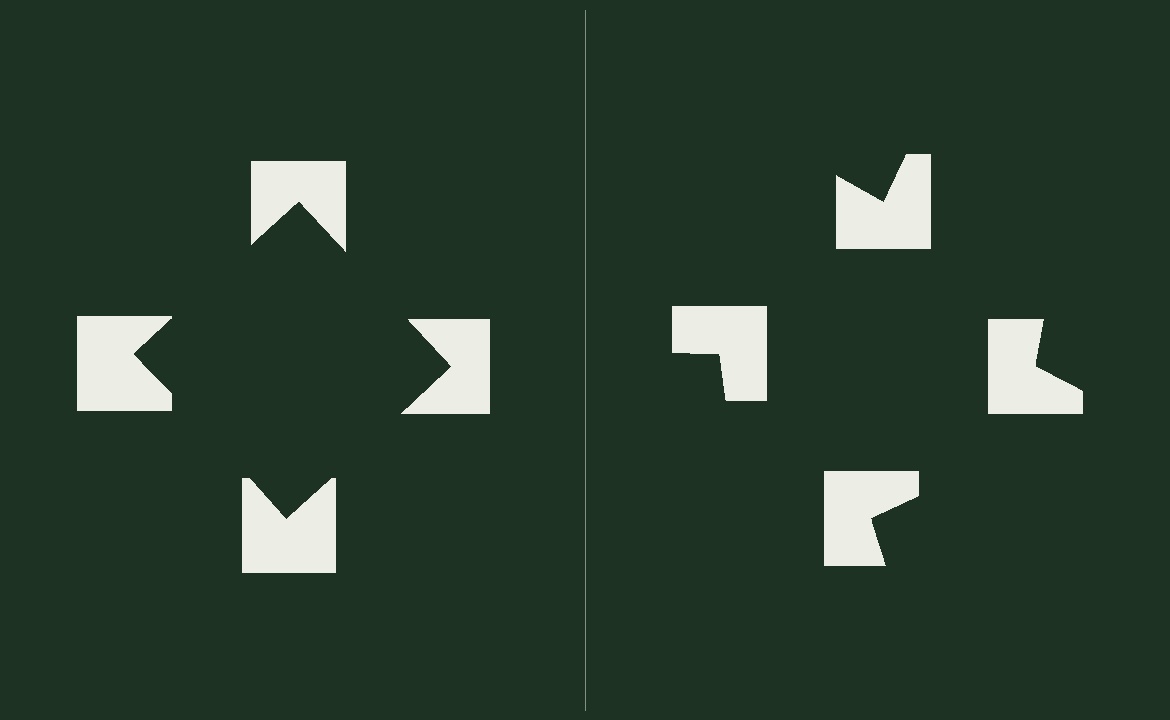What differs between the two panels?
The notched squares are positioned identically on both sides; only the wedge orientations differ. On the left they align to a square; on the right they are misaligned.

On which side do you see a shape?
An illusory square appears on the left side. On the right side the wedge cuts are rotated, so no coherent shape forms.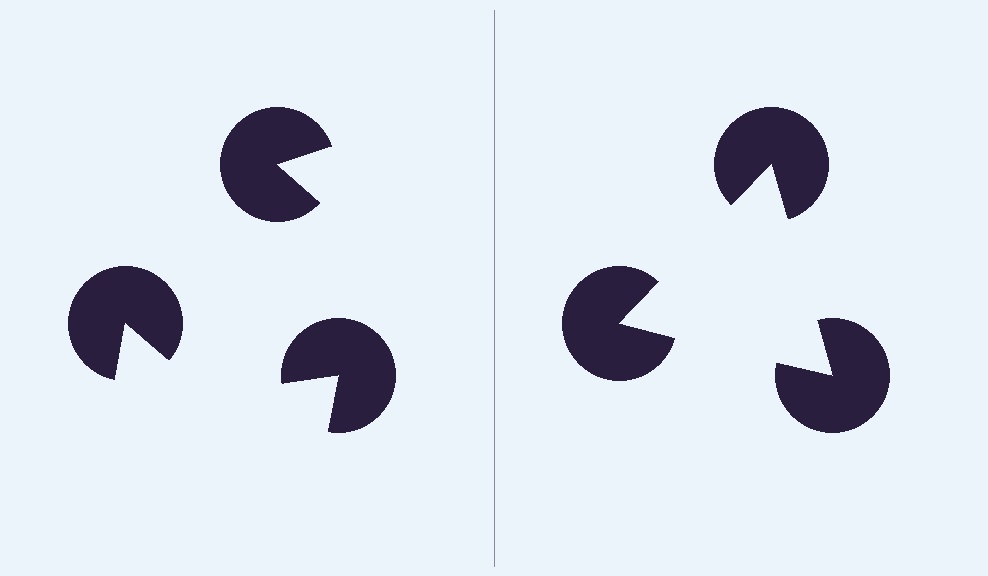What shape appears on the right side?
An illusory triangle.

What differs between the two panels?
The pac-man discs are positioned identically on both sides; only the wedge orientations differ. On the right they align to a triangle; on the left they are misaligned.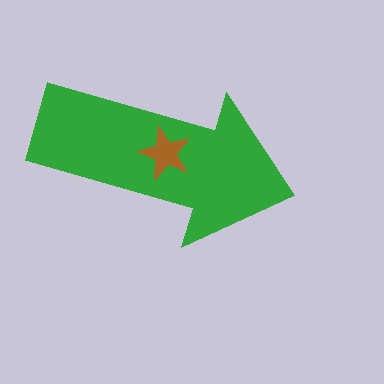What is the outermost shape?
The green arrow.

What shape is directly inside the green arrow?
The brown star.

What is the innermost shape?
The brown star.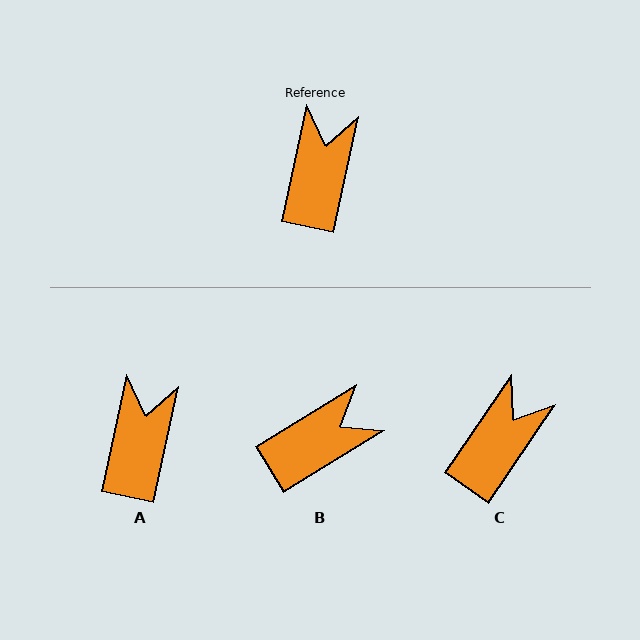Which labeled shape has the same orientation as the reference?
A.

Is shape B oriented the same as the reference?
No, it is off by about 47 degrees.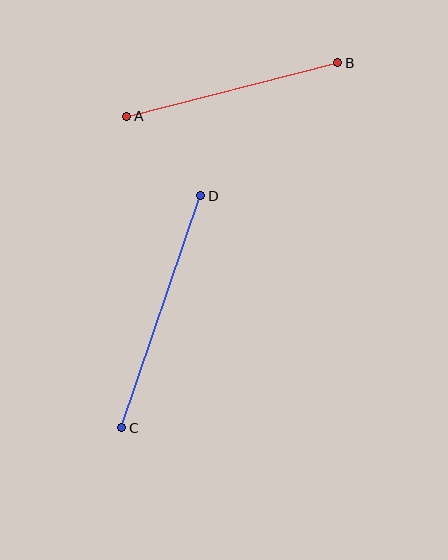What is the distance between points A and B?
The distance is approximately 218 pixels.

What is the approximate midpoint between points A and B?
The midpoint is at approximately (232, 90) pixels.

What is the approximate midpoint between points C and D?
The midpoint is at approximately (161, 312) pixels.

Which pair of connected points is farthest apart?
Points C and D are farthest apart.